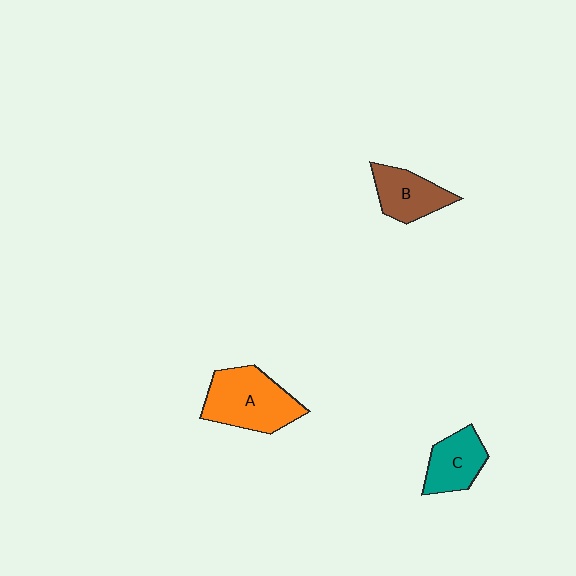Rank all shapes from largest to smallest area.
From largest to smallest: A (orange), B (brown), C (teal).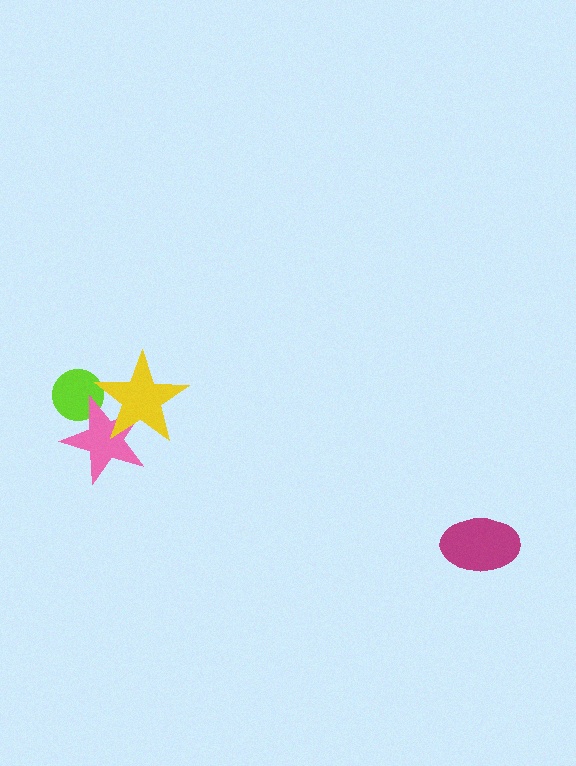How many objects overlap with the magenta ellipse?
0 objects overlap with the magenta ellipse.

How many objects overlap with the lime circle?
2 objects overlap with the lime circle.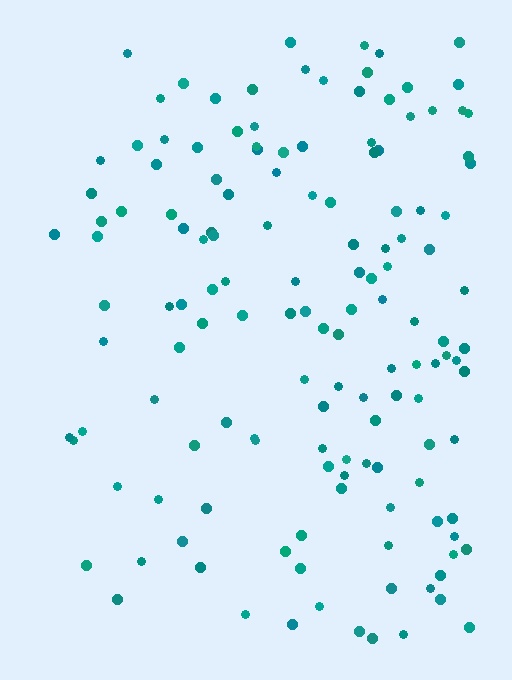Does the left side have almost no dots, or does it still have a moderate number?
Still a moderate number, just noticeably fewer than the right.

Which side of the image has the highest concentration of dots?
The right.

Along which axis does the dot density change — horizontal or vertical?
Horizontal.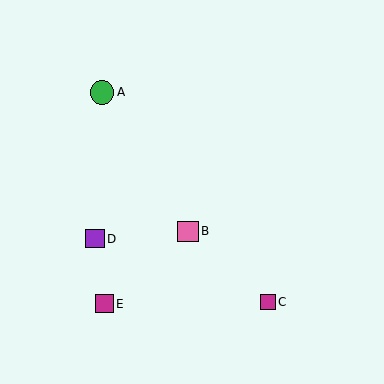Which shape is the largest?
The green circle (labeled A) is the largest.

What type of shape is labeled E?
Shape E is a magenta square.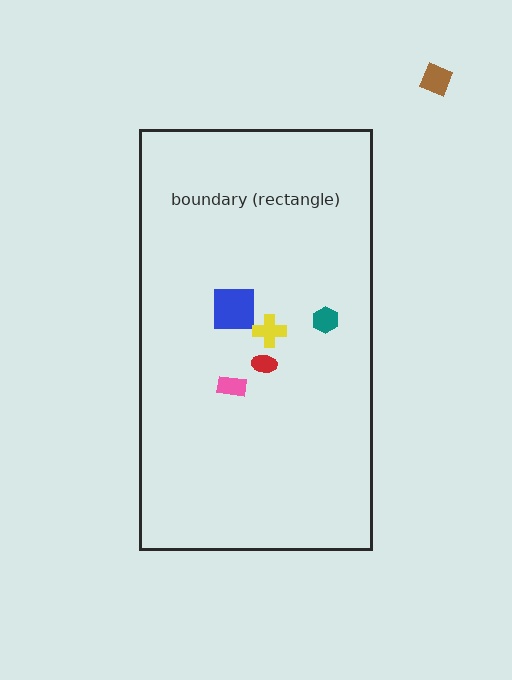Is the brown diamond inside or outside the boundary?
Outside.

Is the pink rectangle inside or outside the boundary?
Inside.